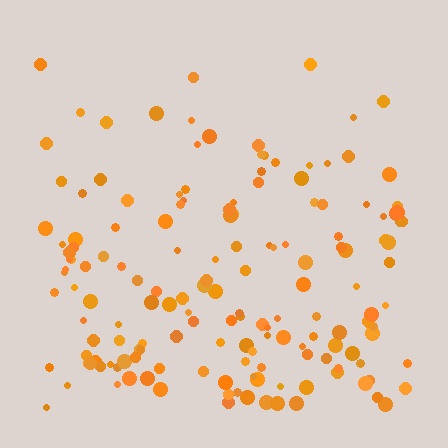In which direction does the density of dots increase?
From top to bottom, with the bottom side densest.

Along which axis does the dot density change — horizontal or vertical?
Vertical.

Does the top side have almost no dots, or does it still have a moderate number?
Still a moderate number, just noticeably fewer than the bottom.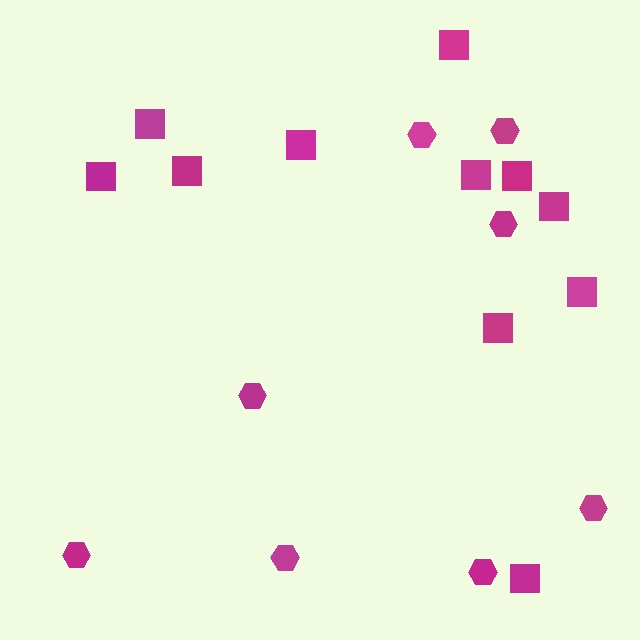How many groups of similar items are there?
There are 2 groups: one group of squares (11) and one group of hexagons (8).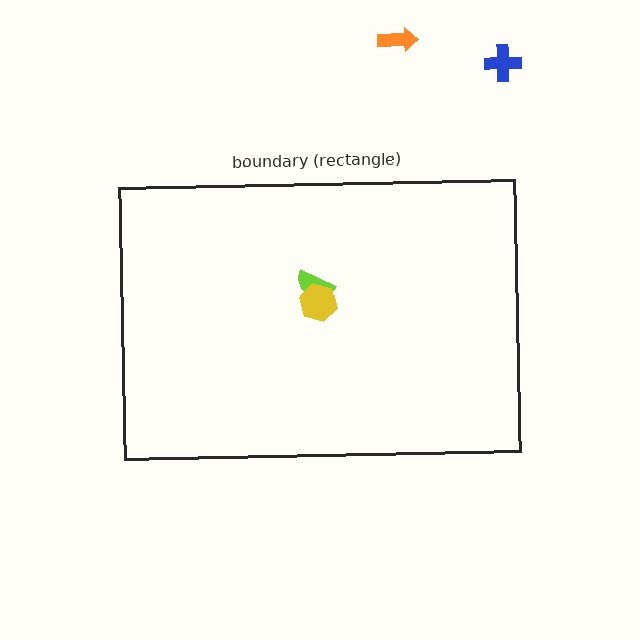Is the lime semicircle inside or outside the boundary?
Inside.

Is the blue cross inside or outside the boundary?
Outside.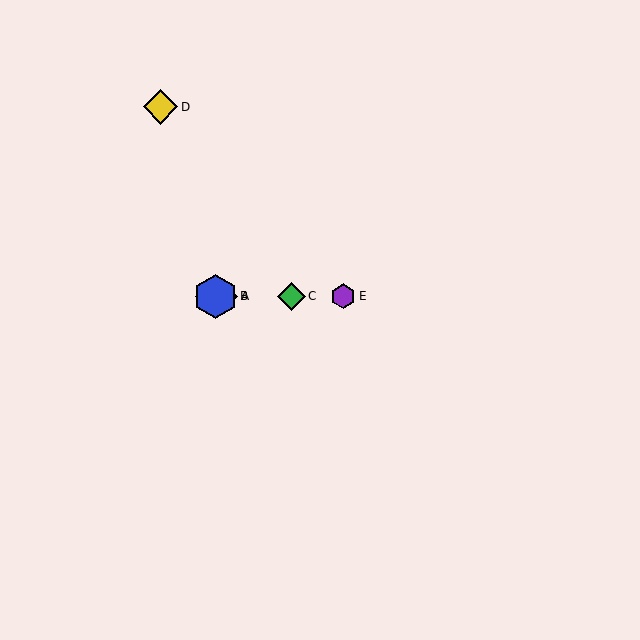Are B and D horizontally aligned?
No, B is at y≈296 and D is at y≈107.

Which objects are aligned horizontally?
Objects A, B, C, E are aligned horizontally.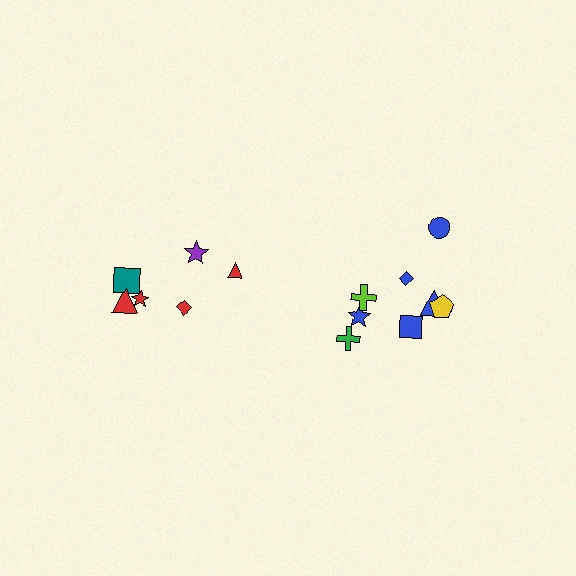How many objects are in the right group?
There are 8 objects.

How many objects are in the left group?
There are 6 objects.